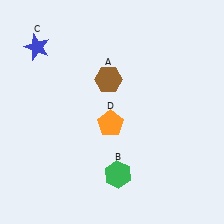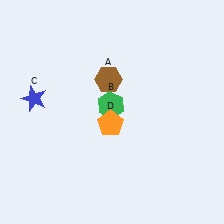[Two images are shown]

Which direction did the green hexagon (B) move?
The green hexagon (B) moved up.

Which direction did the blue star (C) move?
The blue star (C) moved down.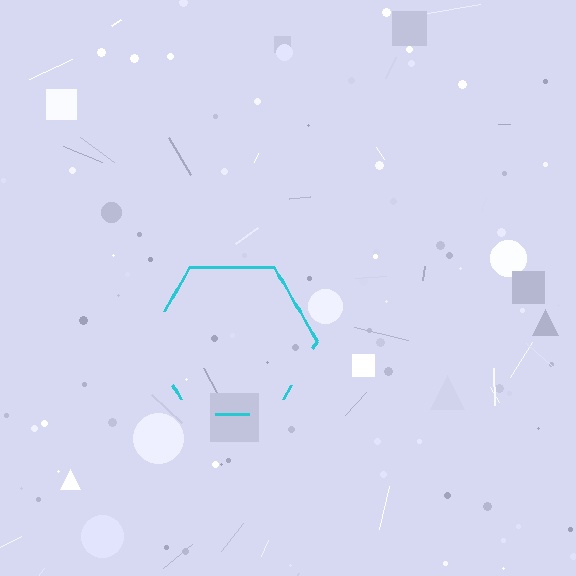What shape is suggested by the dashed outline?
The dashed outline suggests a hexagon.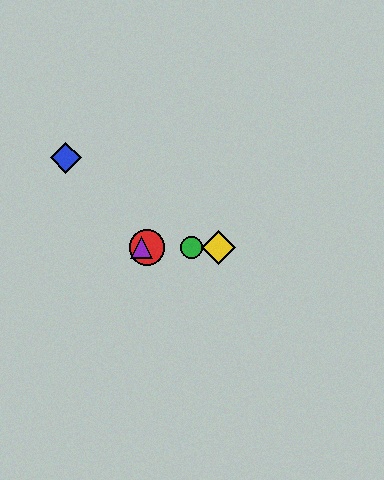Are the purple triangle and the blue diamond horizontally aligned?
No, the purple triangle is at y≈248 and the blue diamond is at y≈158.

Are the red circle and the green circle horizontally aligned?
Yes, both are at y≈248.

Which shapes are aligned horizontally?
The red circle, the green circle, the yellow diamond, the purple triangle are aligned horizontally.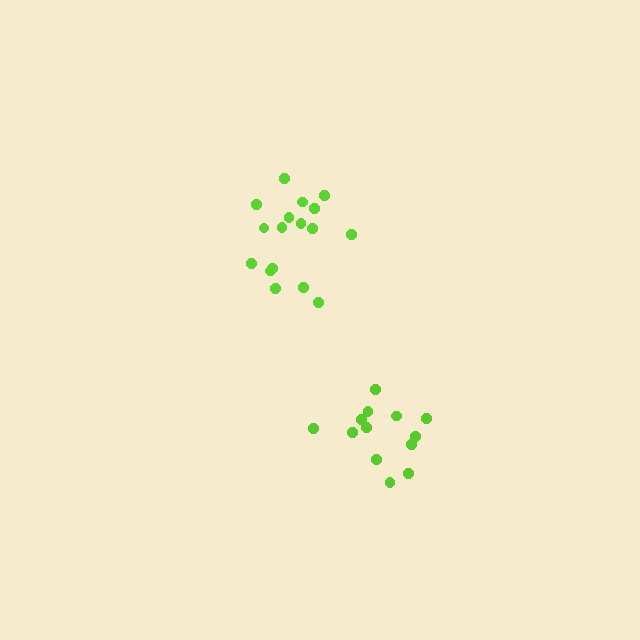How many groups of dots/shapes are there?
There are 2 groups.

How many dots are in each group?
Group 1: 13 dots, Group 2: 17 dots (30 total).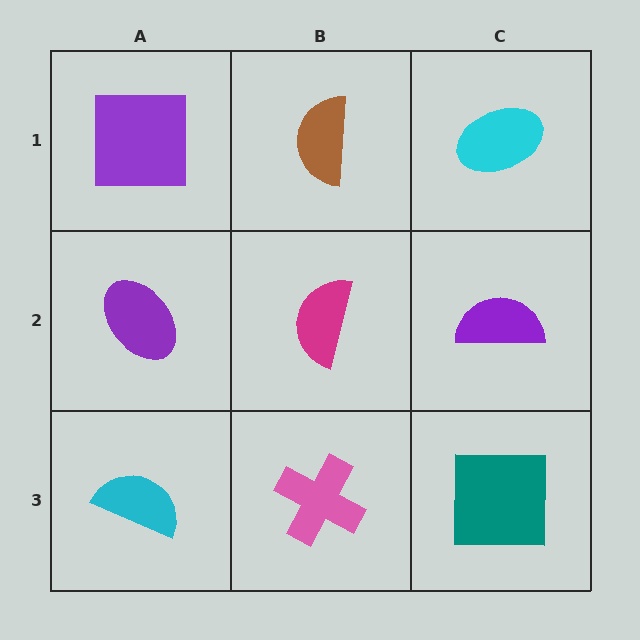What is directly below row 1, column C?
A purple semicircle.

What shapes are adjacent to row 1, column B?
A magenta semicircle (row 2, column B), a purple square (row 1, column A), a cyan ellipse (row 1, column C).